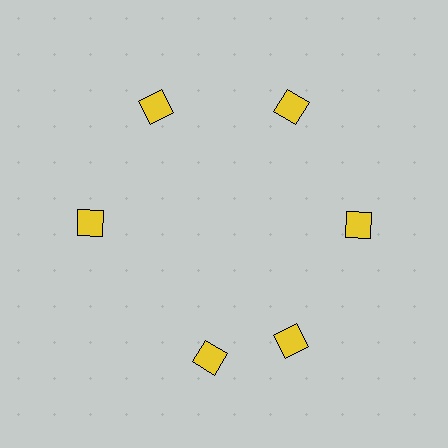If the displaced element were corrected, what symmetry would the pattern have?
It would have 6-fold rotational symmetry — the pattern would map onto itself every 60 degrees.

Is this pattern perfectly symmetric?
No. The 6 yellow diamonds are arranged in a ring, but one element near the 7 o'clock position is rotated out of alignment along the ring, breaking the 6-fold rotational symmetry.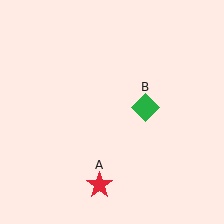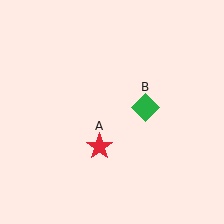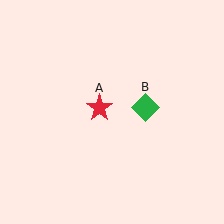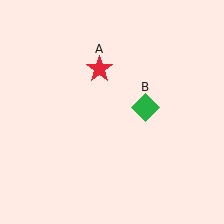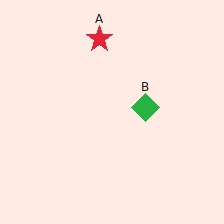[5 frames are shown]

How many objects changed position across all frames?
1 object changed position: red star (object A).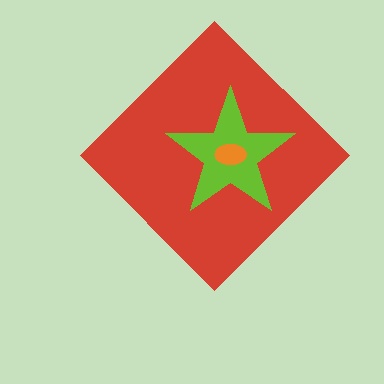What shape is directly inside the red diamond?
The lime star.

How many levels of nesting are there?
3.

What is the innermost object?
The orange ellipse.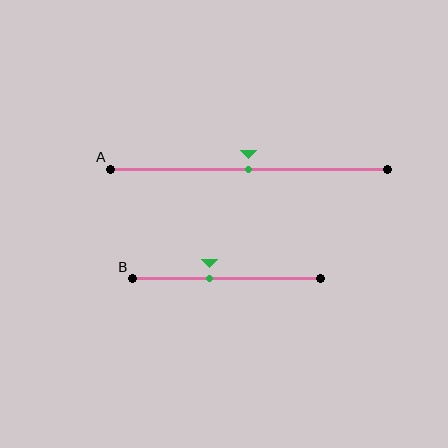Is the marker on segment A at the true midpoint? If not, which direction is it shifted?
Yes, the marker on segment A is at the true midpoint.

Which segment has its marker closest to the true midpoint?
Segment A has its marker closest to the true midpoint.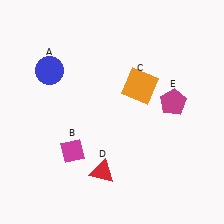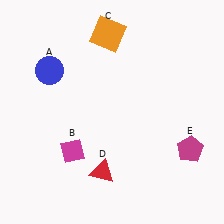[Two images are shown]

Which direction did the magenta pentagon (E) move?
The magenta pentagon (E) moved down.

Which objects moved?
The objects that moved are: the orange square (C), the magenta pentagon (E).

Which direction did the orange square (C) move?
The orange square (C) moved up.